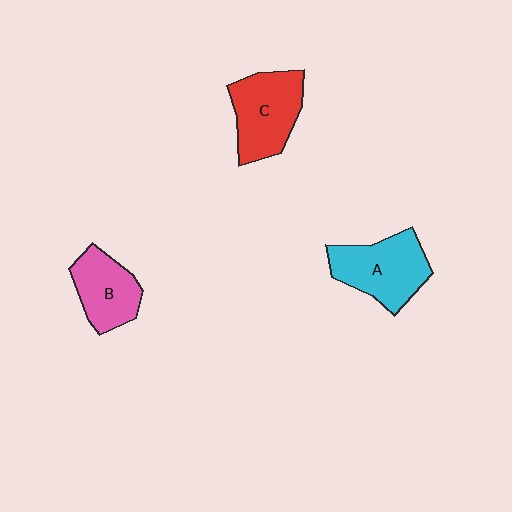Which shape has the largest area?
Shape A (cyan).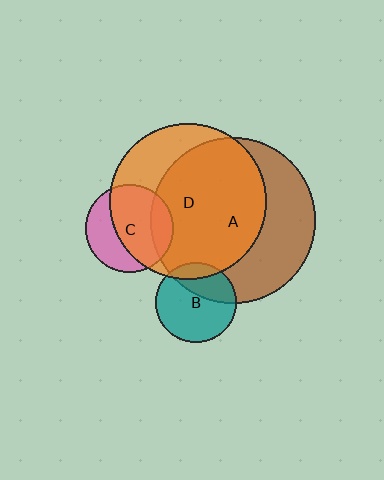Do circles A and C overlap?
Yes.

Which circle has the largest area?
Circle A (brown).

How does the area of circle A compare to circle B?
Approximately 4.2 times.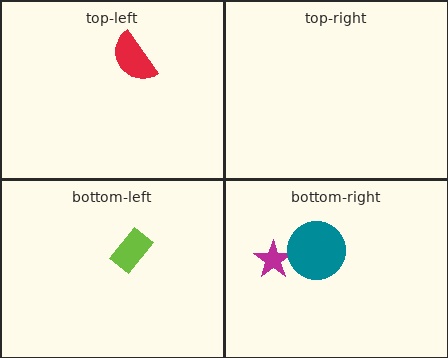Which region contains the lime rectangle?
The bottom-left region.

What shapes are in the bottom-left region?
The lime rectangle.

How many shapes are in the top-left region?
1.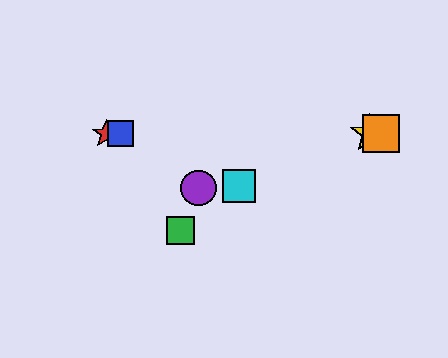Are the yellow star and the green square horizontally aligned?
No, the yellow star is at y≈134 and the green square is at y≈231.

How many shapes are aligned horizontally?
4 shapes (the red star, the blue square, the yellow star, the orange square) are aligned horizontally.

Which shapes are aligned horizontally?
The red star, the blue square, the yellow star, the orange square are aligned horizontally.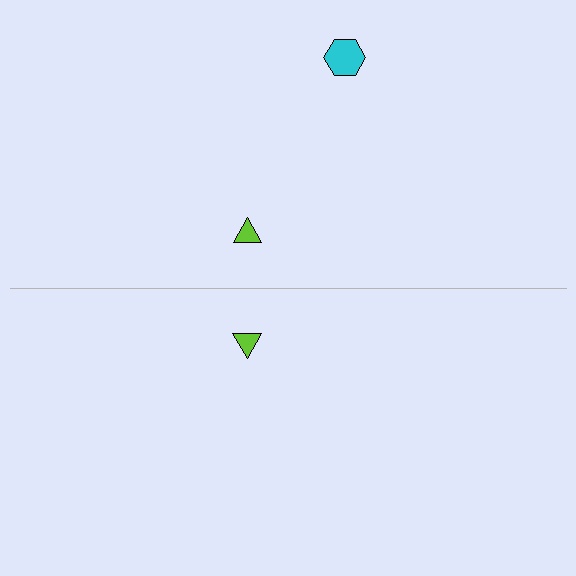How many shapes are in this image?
There are 3 shapes in this image.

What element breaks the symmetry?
A cyan hexagon is missing from the bottom side.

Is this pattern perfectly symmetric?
No, the pattern is not perfectly symmetric. A cyan hexagon is missing from the bottom side.